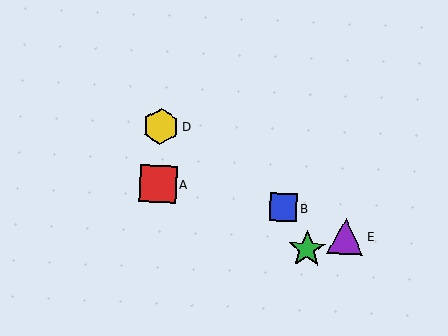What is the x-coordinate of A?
Object A is at x≈158.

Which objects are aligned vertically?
Objects A, D are aligned vertically.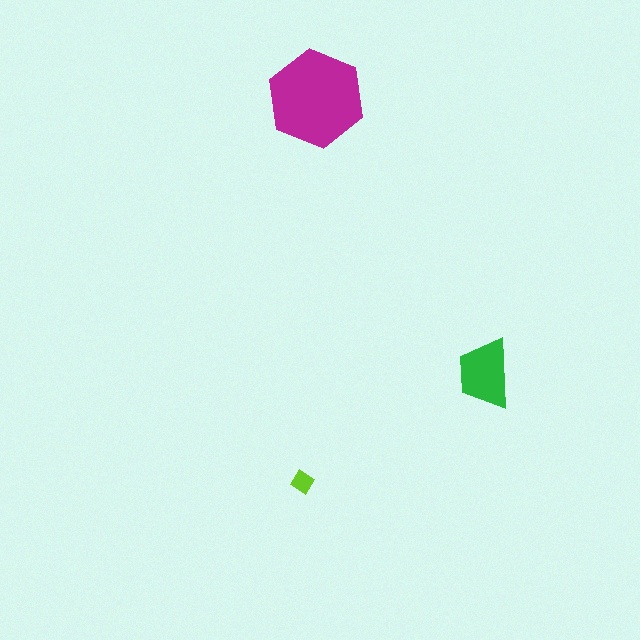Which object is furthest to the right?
The green trapezoid is rightmost.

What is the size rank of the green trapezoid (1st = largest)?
2nd.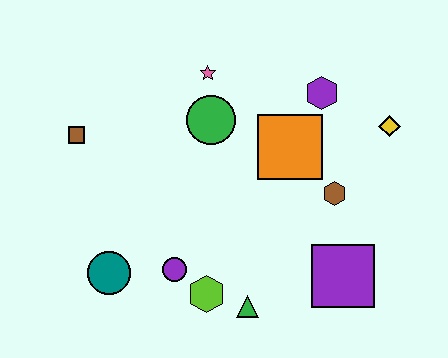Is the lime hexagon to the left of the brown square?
No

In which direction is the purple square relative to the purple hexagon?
The purple square is below the purple hexagon.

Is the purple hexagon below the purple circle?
No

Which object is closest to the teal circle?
The purple circle is closest to the teal circle.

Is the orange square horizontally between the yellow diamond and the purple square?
No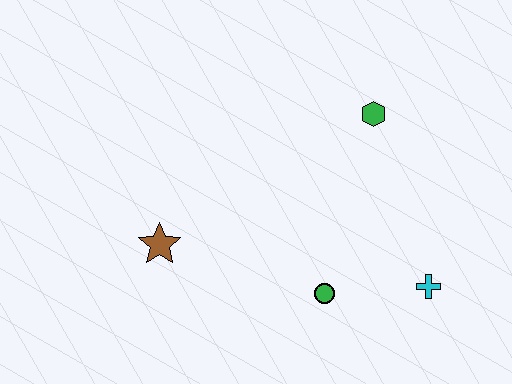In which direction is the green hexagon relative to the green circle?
The green hexagon is above the green circle.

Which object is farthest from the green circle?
The green hexagon is farthest from the green circle.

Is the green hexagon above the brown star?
Yes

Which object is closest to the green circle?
The cyan cross is closest to the green circle.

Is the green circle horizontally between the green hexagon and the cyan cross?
No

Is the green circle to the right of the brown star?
Yes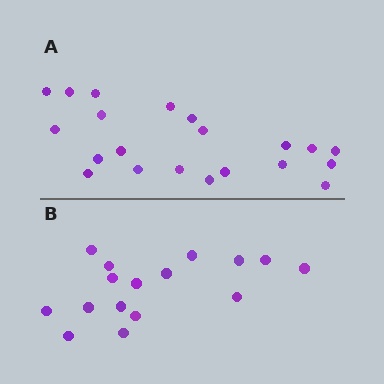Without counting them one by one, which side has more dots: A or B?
Region A (the top region) has more dots.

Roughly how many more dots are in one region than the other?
Region A has about 5 more dots than region B.